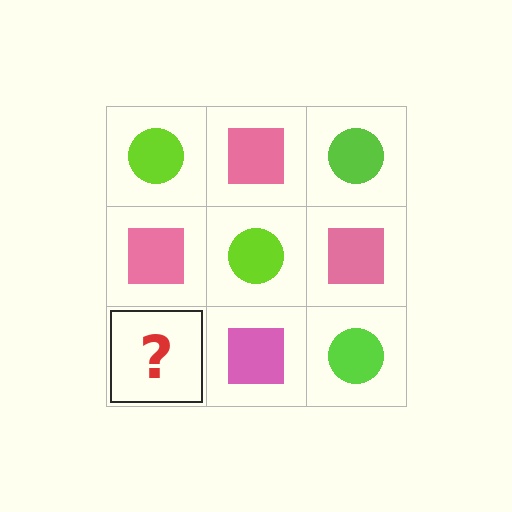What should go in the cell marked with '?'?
The missing cell should contain a lime circle.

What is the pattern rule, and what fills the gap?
The rule is that it alternates lime circle and pink square in a checkerboard pattern. The gap should be filled with a lime circle.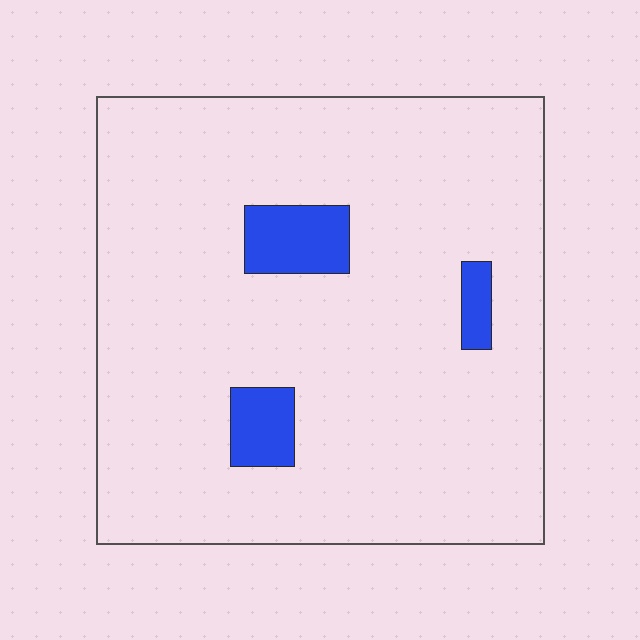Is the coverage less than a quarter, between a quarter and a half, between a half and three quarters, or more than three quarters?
Less than a quarter.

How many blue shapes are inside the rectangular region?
3.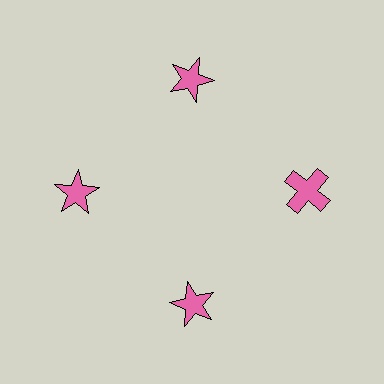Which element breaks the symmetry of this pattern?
The pink cross at roughly the 3 o'clock position breaks the symmetry. All other shapes are pink stars.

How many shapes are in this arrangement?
There are 4 shapes arranged in a ring pattern.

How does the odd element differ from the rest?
It has a different shape: cross instead of star.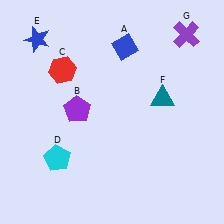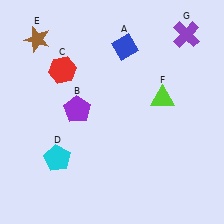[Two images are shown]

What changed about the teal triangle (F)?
In Image 1, F is teal. In Image 2, it changed to lime.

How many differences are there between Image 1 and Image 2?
There are 2 differences between the two images.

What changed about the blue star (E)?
In Image 1, E is blue. In Image 2, it changed to brown.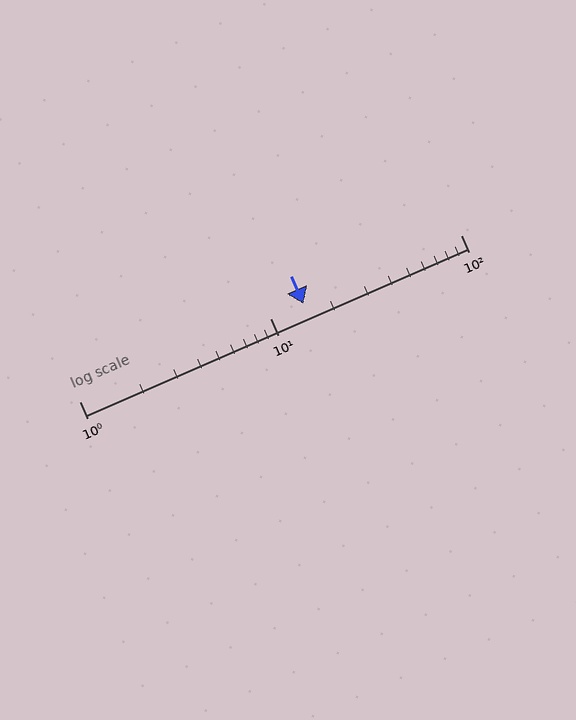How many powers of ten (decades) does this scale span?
The scale spans 2 decades, from 1 to 100.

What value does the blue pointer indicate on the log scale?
The pointer indicates approximately 15.